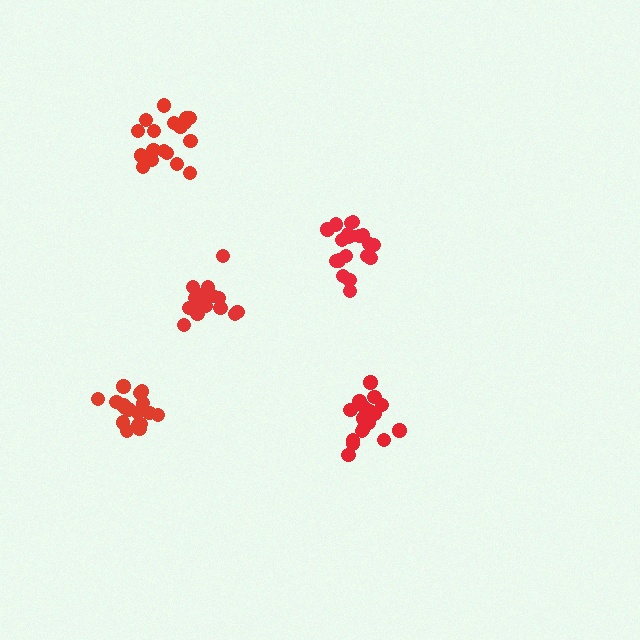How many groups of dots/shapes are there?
There are 5 groups.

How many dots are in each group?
Group 1: 20 dots, Group 2: 19 dots, Group 3: 18 dots, Group 4: 18 dots, Group 5: 18 dots (93 total).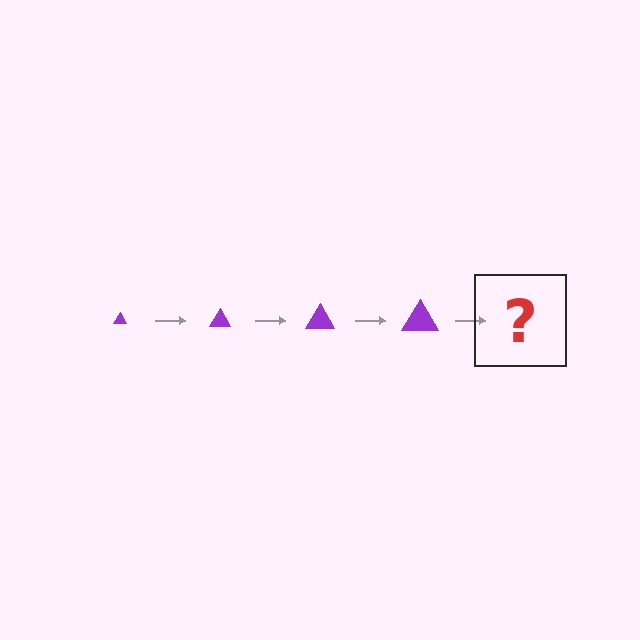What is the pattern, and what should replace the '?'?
The pattern is that the triangle gets progressively larger each step. The '?' should be a purple triangle, larger than the previous one.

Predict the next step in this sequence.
The next step is a purple triangle, larger than the previous one.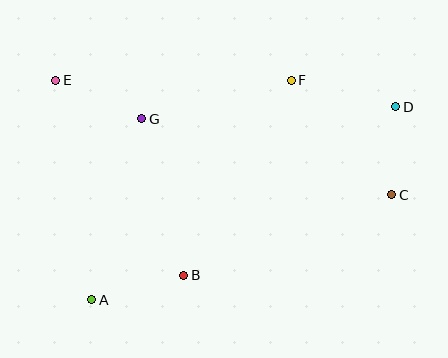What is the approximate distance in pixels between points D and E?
The distance between D and E is approximately 341 pixels.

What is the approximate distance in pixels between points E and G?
The distance between E and G is approximately 94 pixels.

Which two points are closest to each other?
Points C and D are closest to each other.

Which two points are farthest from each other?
Points A and D are farthest from each other.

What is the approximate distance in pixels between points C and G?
The distance between C and G is approximately 261 pixels.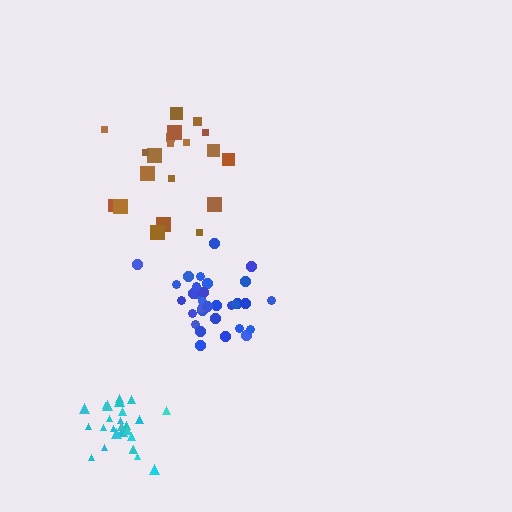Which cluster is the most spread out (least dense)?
Brown.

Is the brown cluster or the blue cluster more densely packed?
Blue.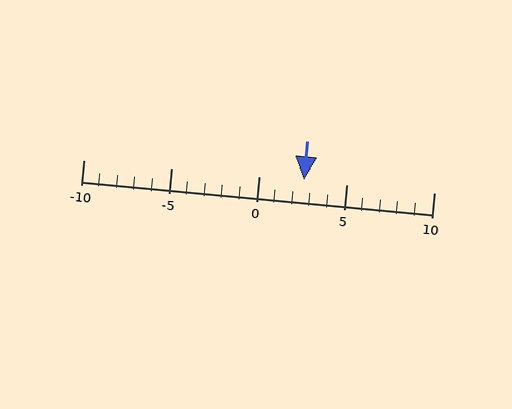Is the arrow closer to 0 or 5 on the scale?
The arrow is closer to 5.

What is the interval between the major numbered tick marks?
The major tick marks are spaced 5 units apart.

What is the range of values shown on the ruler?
The ruler shows values from -10 to 10.